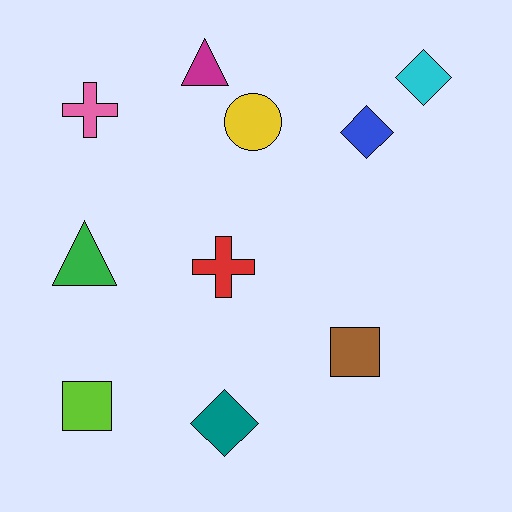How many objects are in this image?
There are 10 objects.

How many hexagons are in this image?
There are no hexagons.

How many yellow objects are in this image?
There is 1 yellow object.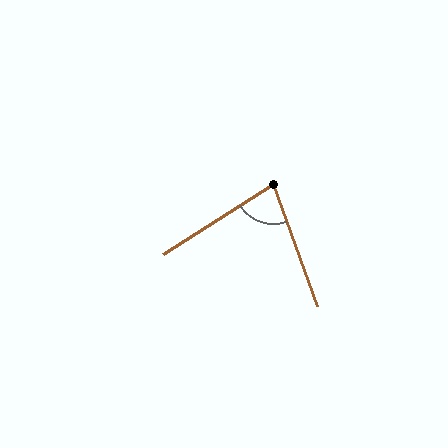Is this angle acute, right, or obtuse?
It is acute.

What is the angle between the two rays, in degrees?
Approximately 77 degrees.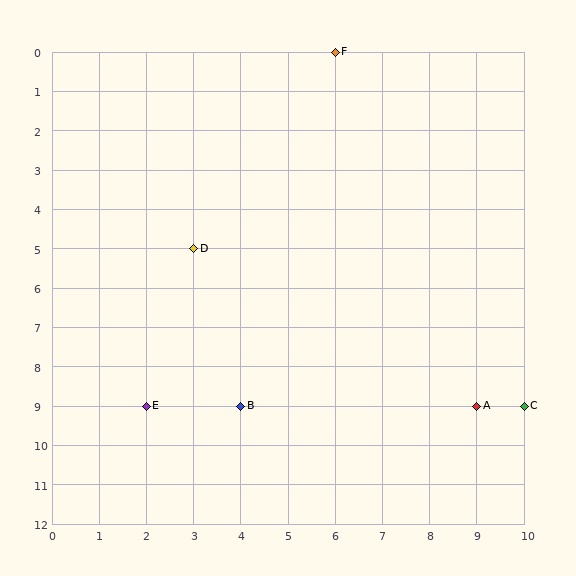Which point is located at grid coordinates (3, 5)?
Point D is at (3, 5).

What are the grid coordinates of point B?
Point B is at grid coordinates (4, 9).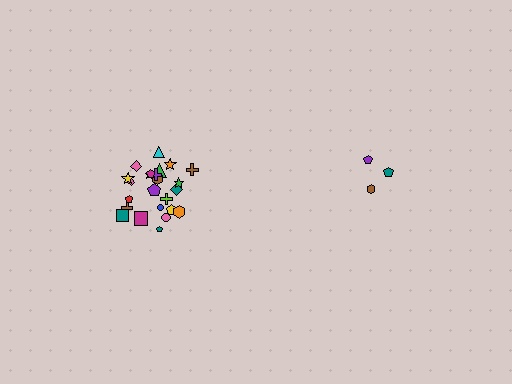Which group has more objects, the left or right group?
The left group.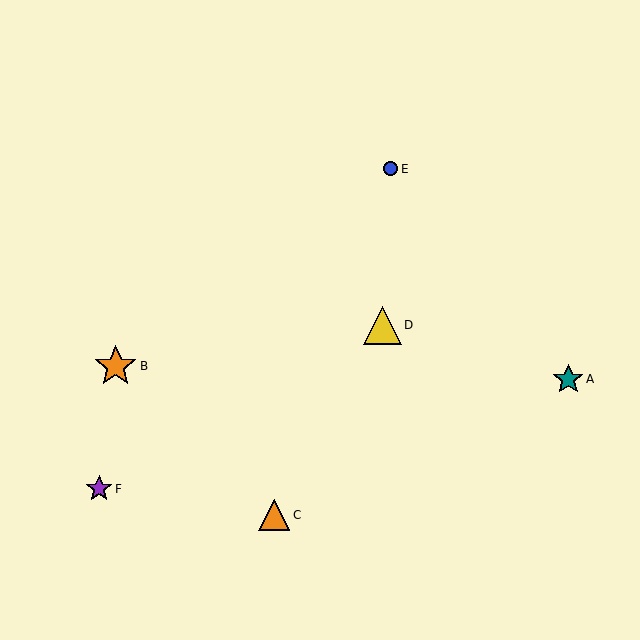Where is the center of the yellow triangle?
The center of the yellow triangle is at (382, 325).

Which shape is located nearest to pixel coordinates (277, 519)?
The orange triangle (labeled C) at (274, 515) is nearest to that location.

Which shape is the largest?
The orange star (labeled B) is the largest.